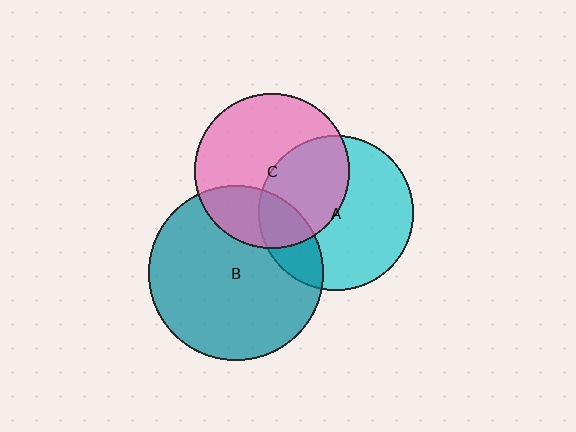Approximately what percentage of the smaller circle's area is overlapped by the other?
Approximately 25%.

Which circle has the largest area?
Circle B (teal).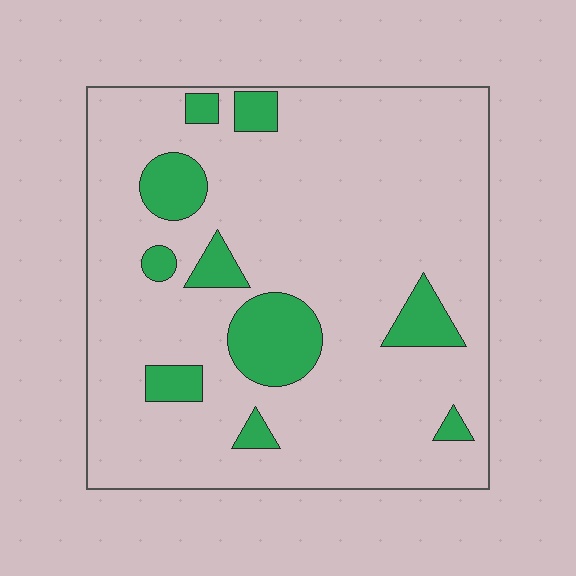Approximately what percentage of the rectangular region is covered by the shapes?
Approximately 15%.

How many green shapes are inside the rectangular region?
10.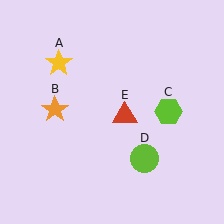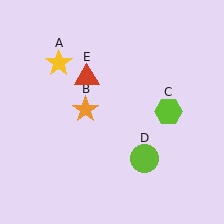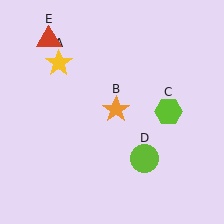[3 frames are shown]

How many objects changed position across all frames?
2 objects changed position: orange star (object B), red triangle (object E).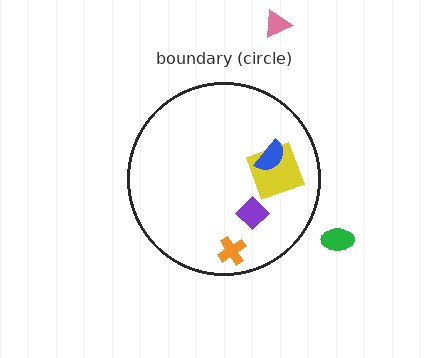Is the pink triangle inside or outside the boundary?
Outside.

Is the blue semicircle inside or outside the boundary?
Inside.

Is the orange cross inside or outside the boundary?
Inside.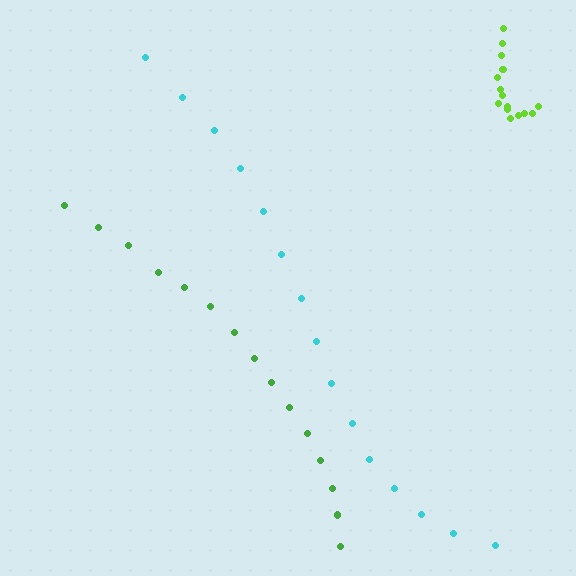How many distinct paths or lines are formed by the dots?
There are 3 distinct paths.